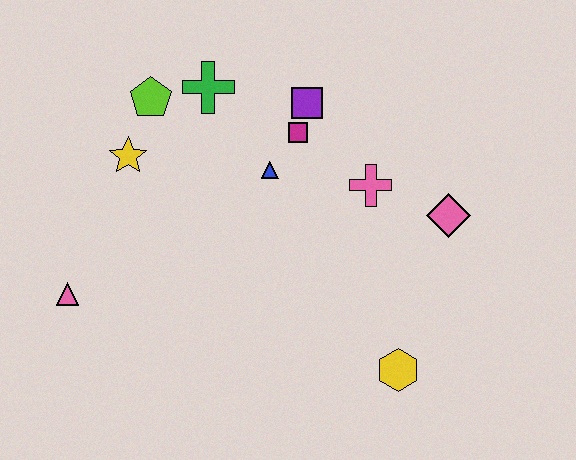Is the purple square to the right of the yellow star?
Yes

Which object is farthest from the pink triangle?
The pink diamond is farthest from the pink triangle.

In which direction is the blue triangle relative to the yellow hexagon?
The blue triangle is above the yellow hexagon.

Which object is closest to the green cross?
The lime pentagon is closest to the green cross.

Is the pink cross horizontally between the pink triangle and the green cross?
No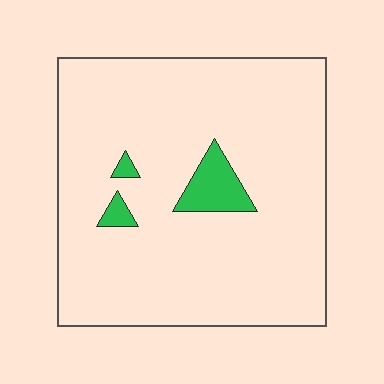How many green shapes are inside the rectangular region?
3.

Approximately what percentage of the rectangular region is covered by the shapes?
Approximately 5%.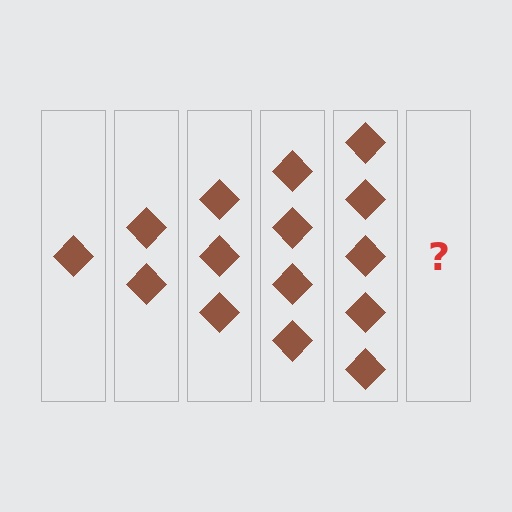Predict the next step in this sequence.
The next step is 6 diamonds.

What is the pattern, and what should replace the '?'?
The pattern is that each step adds one more diamond. The '?' should be 6 diamonds.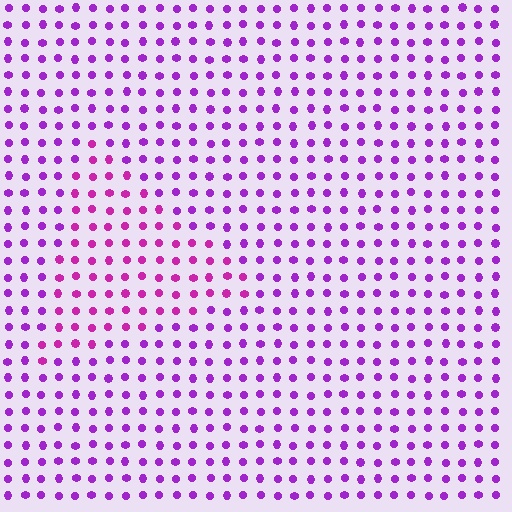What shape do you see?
I see a triangle.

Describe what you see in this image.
The image is filled with small purple elements in a uniform arrangement. A triangle-shaped region is visible where the elements are tinted to a slightly different hue, forming a subtle color boundary.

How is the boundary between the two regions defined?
The boundary is defined purely by a slight shift in hue (about 27 degrees). Spacing, size, and orientation are identical on both sides.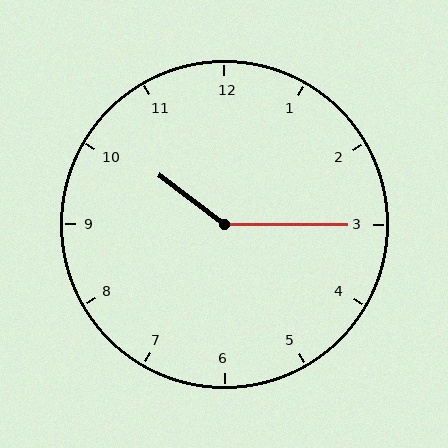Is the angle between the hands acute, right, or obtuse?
It is obtuse.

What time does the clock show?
10:15.